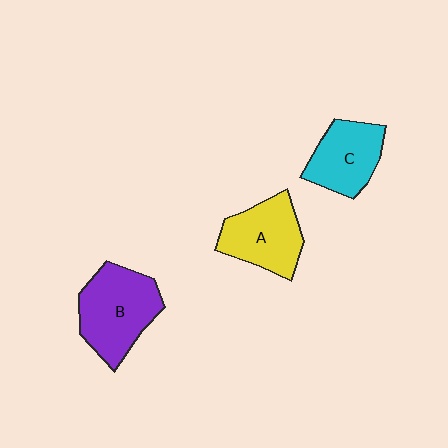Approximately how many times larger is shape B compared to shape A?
Approximately 1.2 times.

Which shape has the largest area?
Shape B (purple).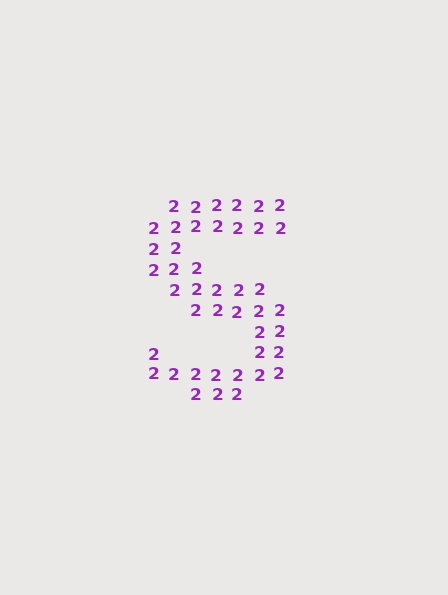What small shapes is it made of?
It is made of small digit 2's.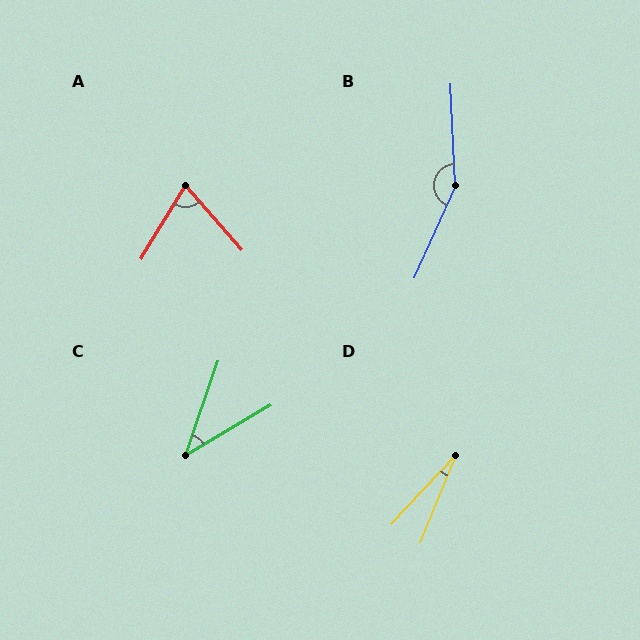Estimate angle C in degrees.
Approximately 40 degrees.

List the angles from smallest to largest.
D (21°), C (40°), A (72°), B (154°).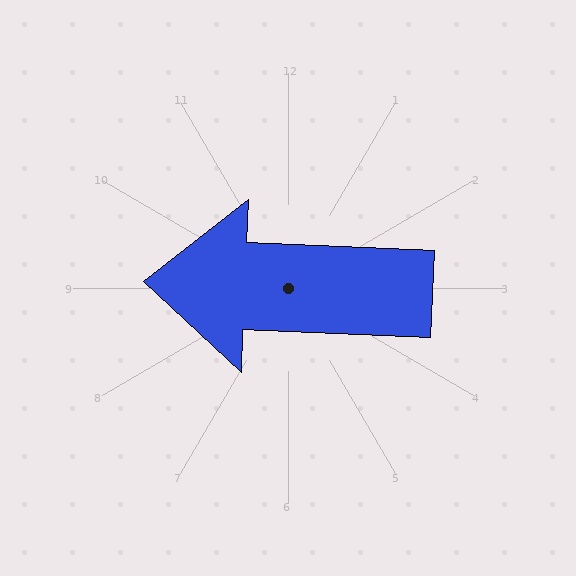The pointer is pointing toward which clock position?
Roughly 9 o'clock.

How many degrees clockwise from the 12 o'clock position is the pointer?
Approximately 272 degrees.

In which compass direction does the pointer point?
West.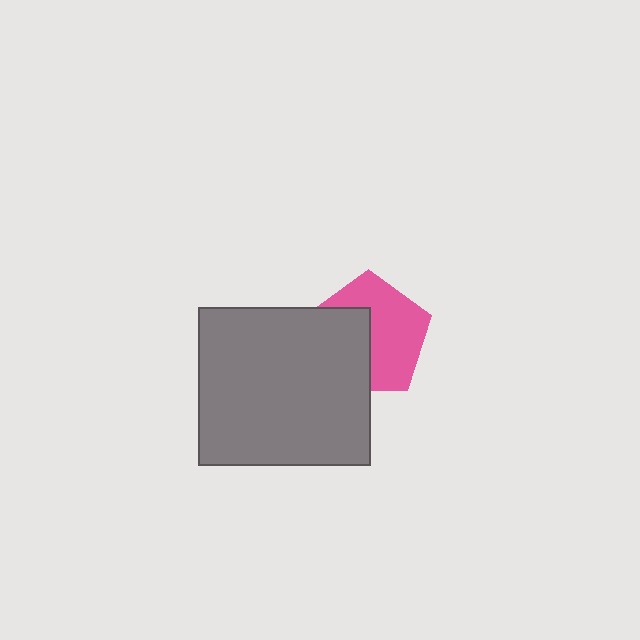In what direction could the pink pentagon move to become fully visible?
The pink pentagon could move right. That would shift it out from behind the gray rectangle entirely.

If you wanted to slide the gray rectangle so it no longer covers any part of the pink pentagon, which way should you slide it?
Slide it left — that is the most direct way to separate the two shapes.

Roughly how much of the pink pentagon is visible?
About half of it is visible (roughly 57%).